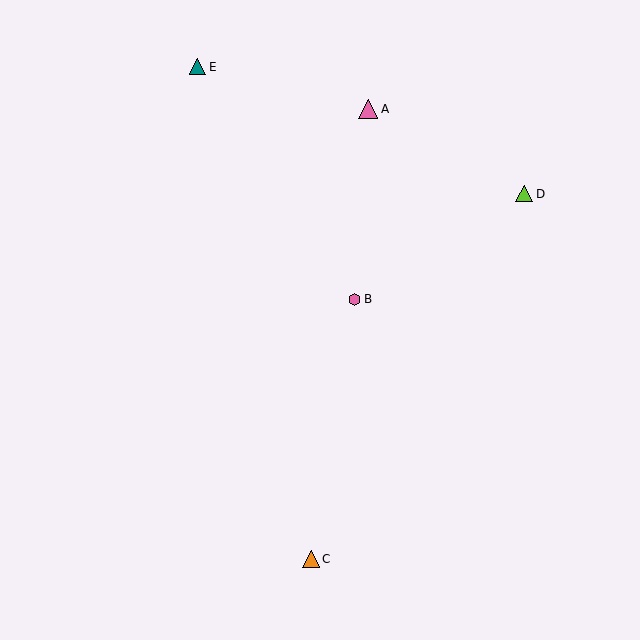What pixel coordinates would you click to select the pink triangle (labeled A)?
Click at (368, 109) to select the pink triangle A.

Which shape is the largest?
The pink triangle (labeled A) is the largest.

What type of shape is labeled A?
Shape A is a pink triangle.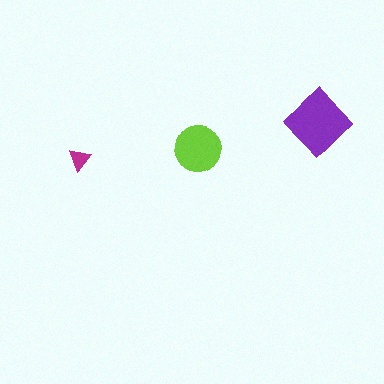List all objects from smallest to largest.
The magenta triangle, the lime circle, the purple diamond.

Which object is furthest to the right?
The purple diamond is rightmost.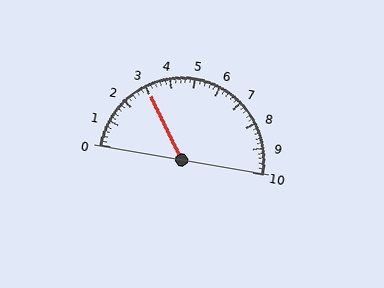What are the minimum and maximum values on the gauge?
The gauge ranges from 0 to 10.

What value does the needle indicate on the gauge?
The needle indicates approximately 3.0.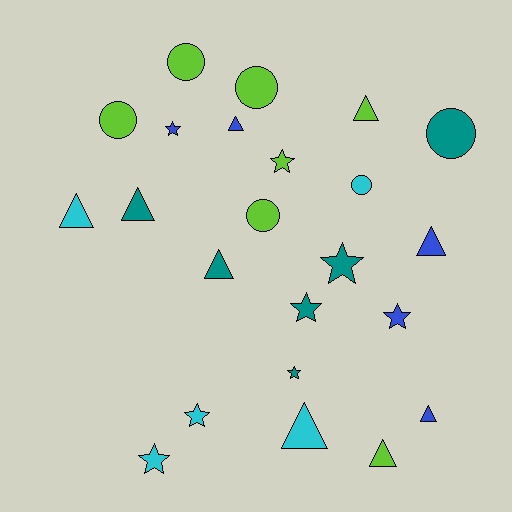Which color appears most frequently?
Lime, with 7 objects.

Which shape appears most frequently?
Triangle, with 9 objects.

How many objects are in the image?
There are 23 objects.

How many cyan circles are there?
There is 1 cyan circle.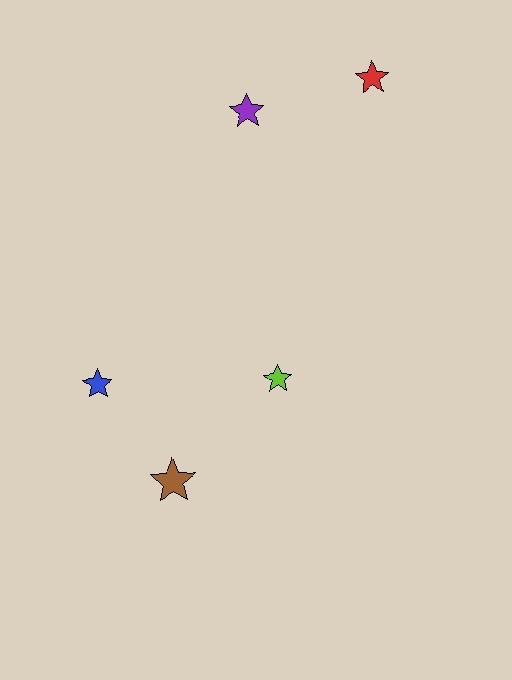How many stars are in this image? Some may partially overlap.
There are 5 stars.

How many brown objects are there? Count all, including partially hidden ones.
There is 1 brown object.